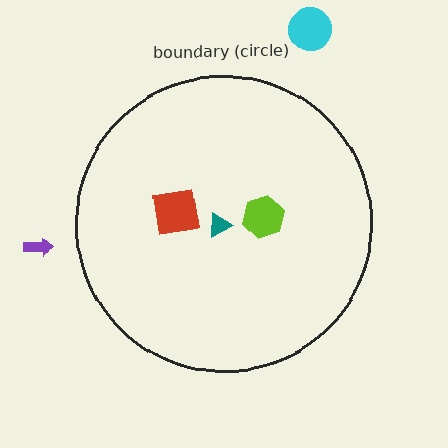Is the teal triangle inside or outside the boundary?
Inside.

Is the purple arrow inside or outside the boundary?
Outside.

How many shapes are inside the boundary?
3 inside, 2 outside.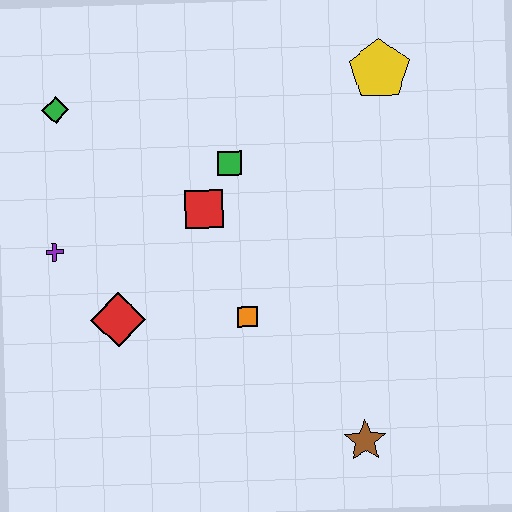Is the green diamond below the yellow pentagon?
Yes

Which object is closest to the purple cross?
The red diamond is closest to the purple cross.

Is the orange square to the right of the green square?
Yes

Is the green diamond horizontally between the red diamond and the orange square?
No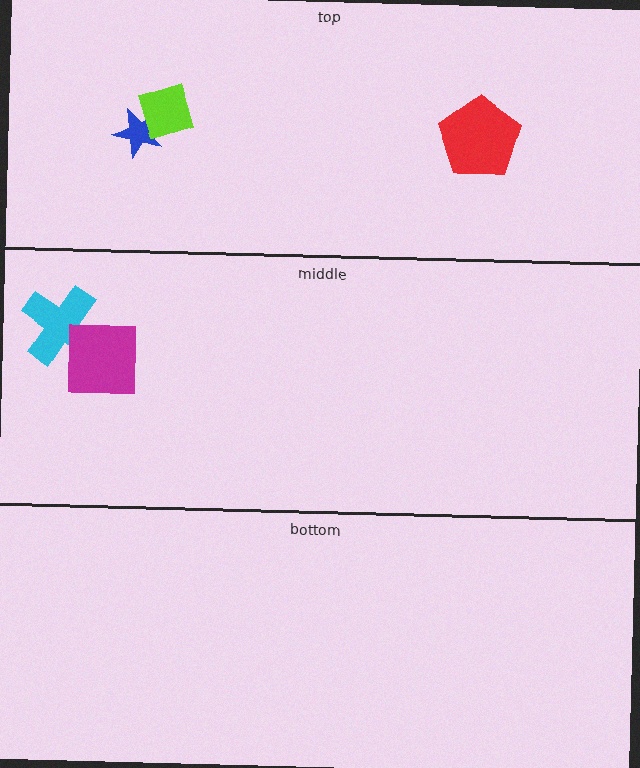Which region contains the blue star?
The top region.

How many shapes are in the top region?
3.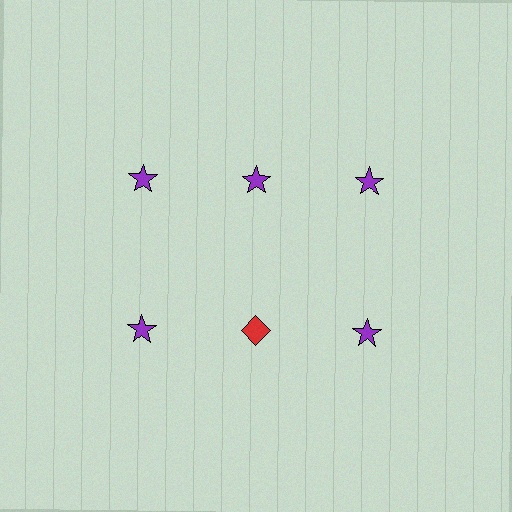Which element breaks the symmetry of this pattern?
The red diamond in the second row, second from left column breaks the symmetry. All other shapes are purple stars.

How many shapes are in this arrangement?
There are 6 shapes arranged in a grid pattern.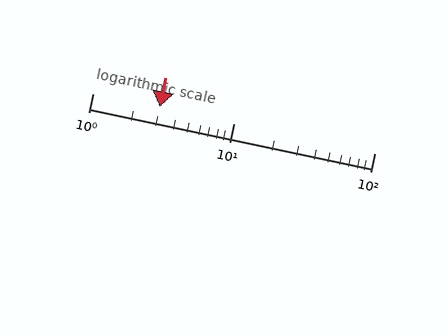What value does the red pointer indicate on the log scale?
The pointer indicates approximately 3.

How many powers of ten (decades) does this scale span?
The scale spans 2 decades, from 1 to 100.